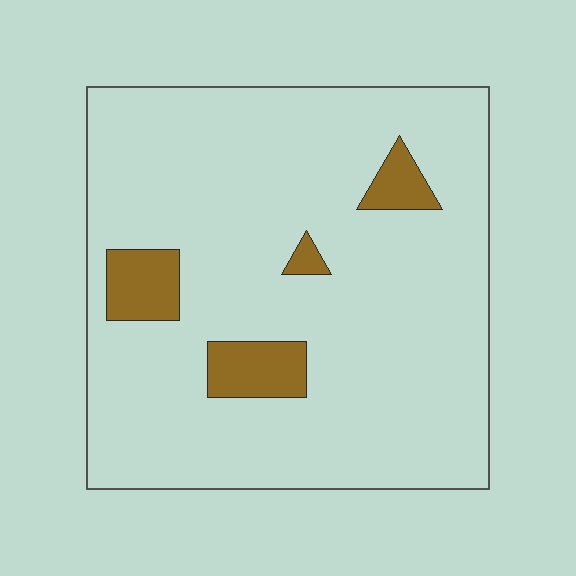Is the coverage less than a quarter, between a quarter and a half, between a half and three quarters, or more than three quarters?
Less than a quarter.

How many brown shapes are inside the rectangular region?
4.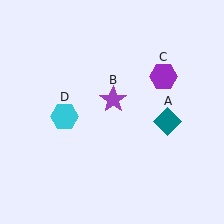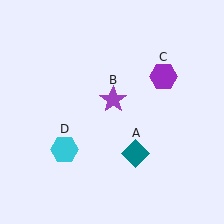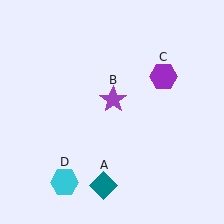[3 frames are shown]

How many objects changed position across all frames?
2 objects changed position: teal diamond (object A), cyan hexagon (object D).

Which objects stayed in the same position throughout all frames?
Purple star (object B) and purple hexagon (object C) remained stationary.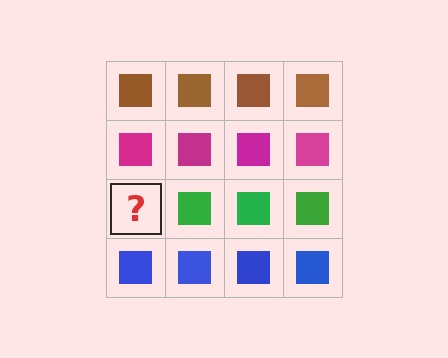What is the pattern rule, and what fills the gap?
The rule is that each row has a consistent color. The gap should be filled with a green square.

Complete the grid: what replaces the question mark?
The question mark should be replaced with a green square.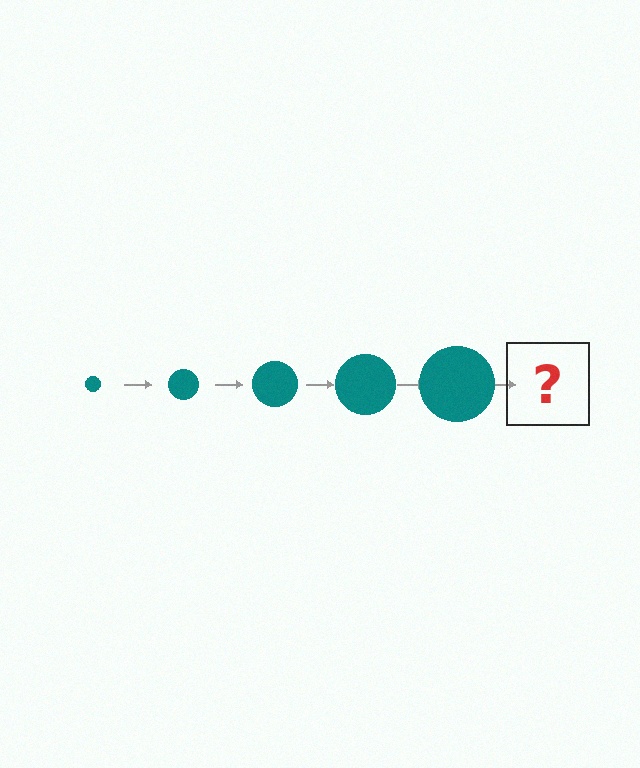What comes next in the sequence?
The next element should be a teal circle, larger than the previous one.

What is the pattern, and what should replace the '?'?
The pattern is that the circle gets progressively larger each step. The '?' should be a teal circle, larger than the previous one.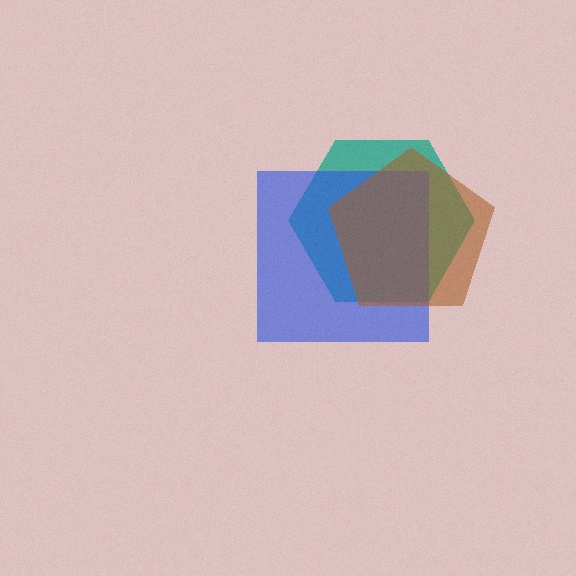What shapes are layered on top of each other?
The layered shapes are: a teal hexagon, a blue square, a brown pentagon.